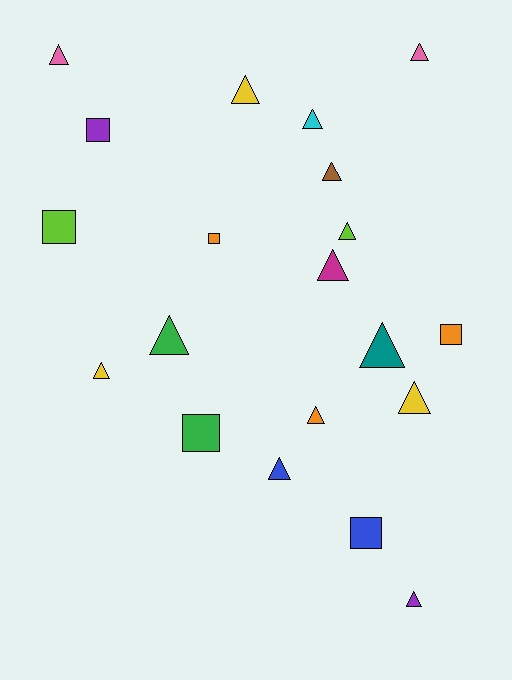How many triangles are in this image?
There are 14 triangles.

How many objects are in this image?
There are 20 objects.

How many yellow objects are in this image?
There are 3 yellow objects.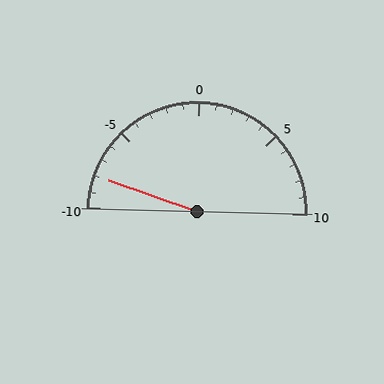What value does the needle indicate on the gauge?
The needle indicates approximately -8.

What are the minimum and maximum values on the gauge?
The gauge ranges from -10 to 10.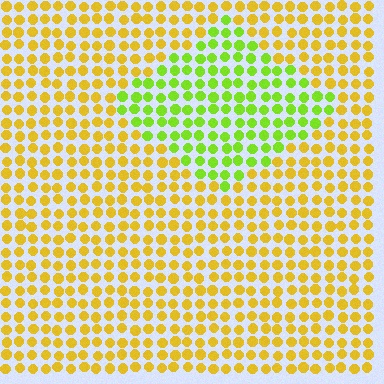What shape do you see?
I see a diamond.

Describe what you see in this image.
The image is filled with small yellow elements in a uniform arrangement. A diamond-shaped region is visible where the elements are tinted to a slightly different hue, forming a subtle color boundary.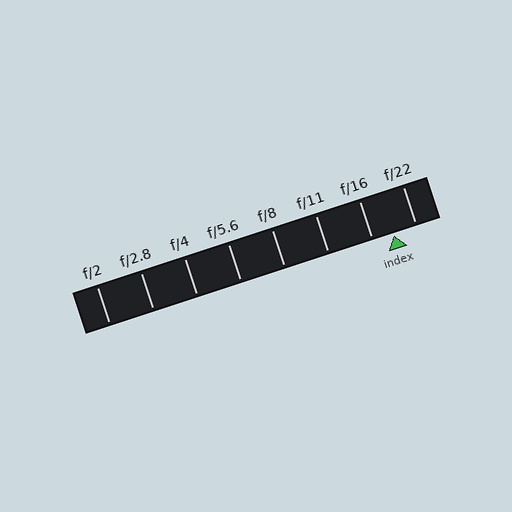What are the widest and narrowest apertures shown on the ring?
The widest aperture shown is f/2 and the narrowest is f/22.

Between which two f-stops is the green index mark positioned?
The index mark is between f/16 and f/22.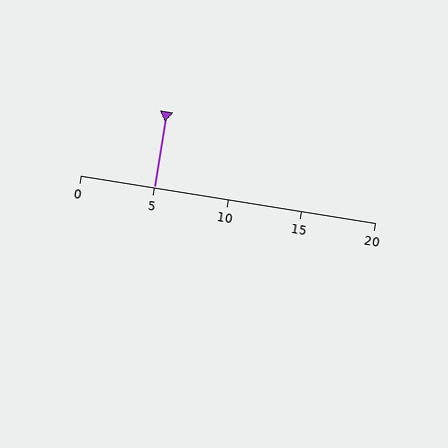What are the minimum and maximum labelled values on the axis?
The axis runs from 0 to 20.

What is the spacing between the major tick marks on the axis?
The major ticks are spaced 5 apart.